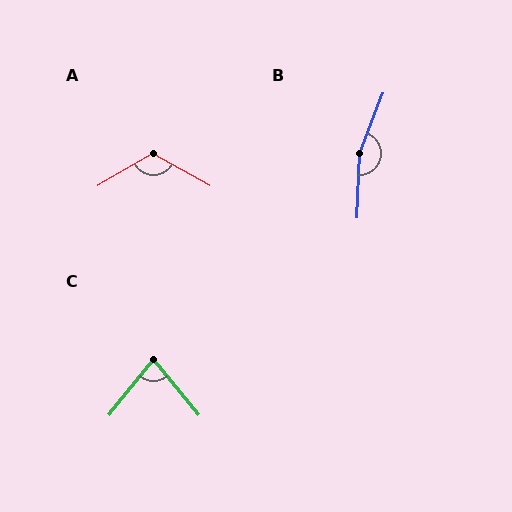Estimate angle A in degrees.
Approximately 120 degrees.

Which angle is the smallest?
C, at approximately 78 degrees.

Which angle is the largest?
B, at approximately 161 degrees.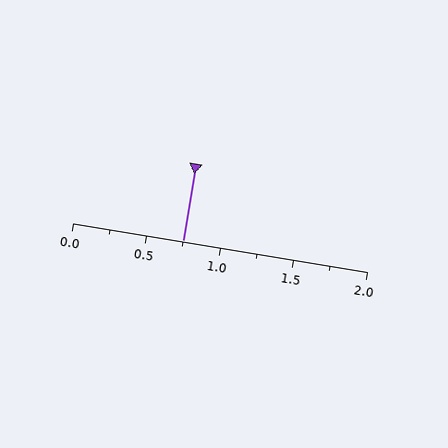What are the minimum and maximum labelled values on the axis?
The axis runs from 0.0 to 2.0.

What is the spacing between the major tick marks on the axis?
The major ticks are spaced 0.5 apart.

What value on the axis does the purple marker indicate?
The marker indicates approximately 0.75.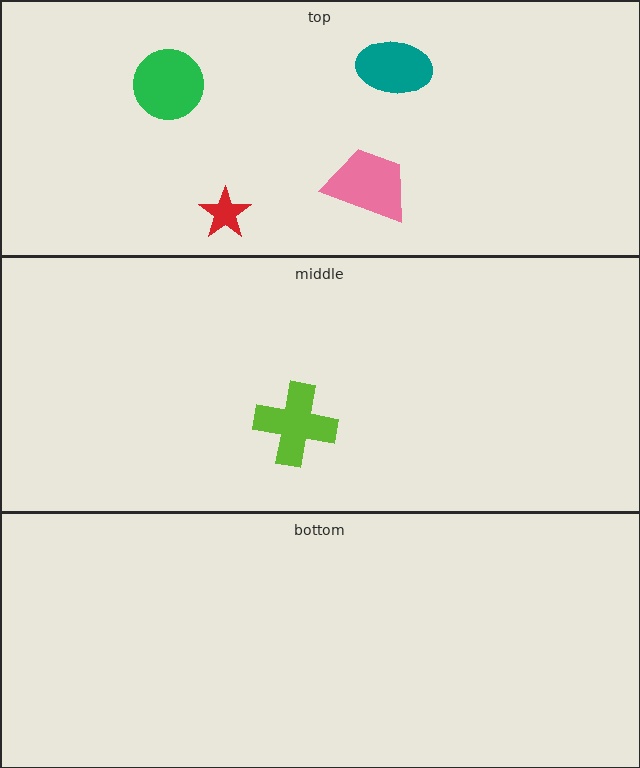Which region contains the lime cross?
The middle region.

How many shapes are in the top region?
4.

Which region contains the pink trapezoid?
The top region.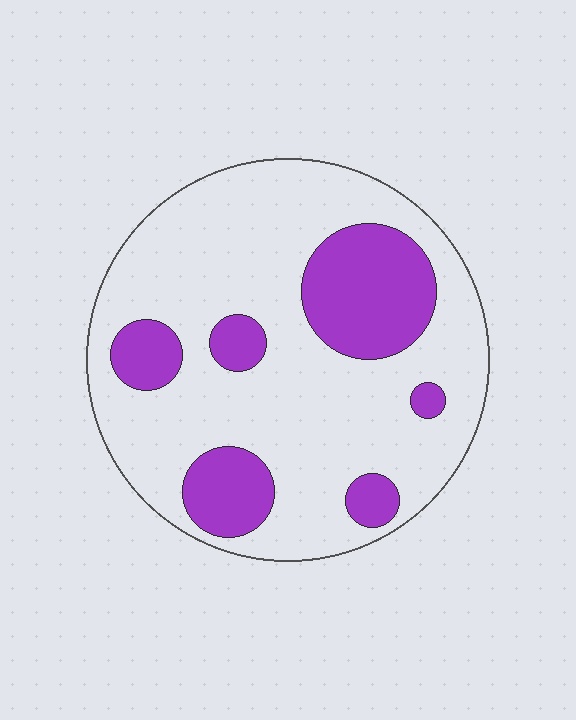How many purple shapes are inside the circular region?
6.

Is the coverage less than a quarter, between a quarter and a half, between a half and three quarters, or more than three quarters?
Less than a quarter.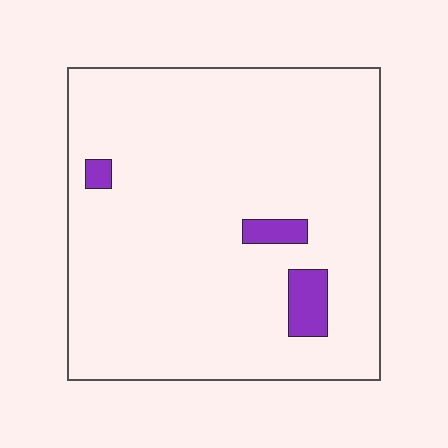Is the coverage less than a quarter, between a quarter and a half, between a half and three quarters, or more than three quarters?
Less than a quarter.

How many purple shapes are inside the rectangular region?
3.